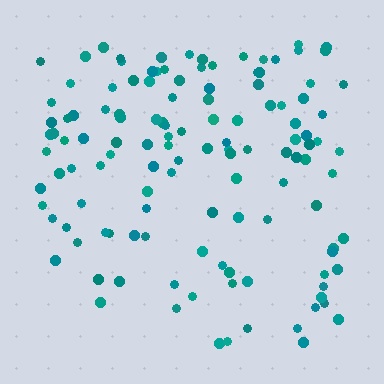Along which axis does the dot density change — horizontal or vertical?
Vertical.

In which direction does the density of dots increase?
From bottom to top, with the top side densest.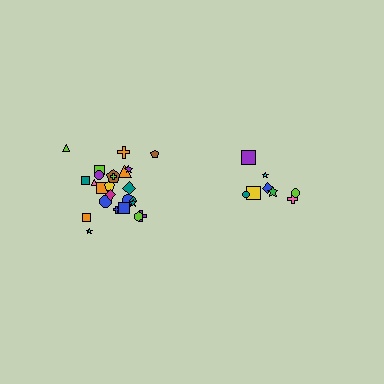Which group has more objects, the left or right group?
The left group.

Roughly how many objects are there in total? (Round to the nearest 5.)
Roughly 35 objects in total.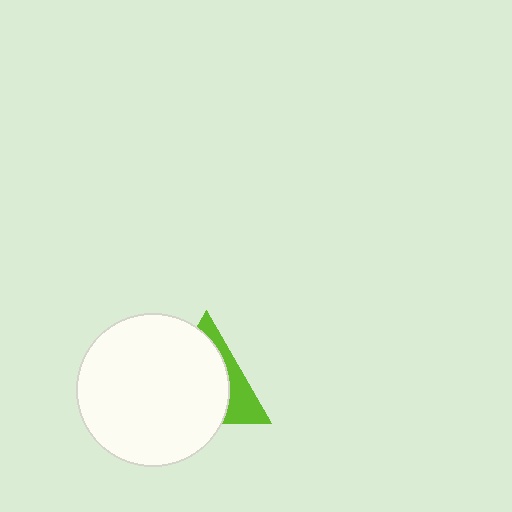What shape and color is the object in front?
The object in front is a white circle.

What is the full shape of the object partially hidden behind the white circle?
The partially hidden object is a lime triangle.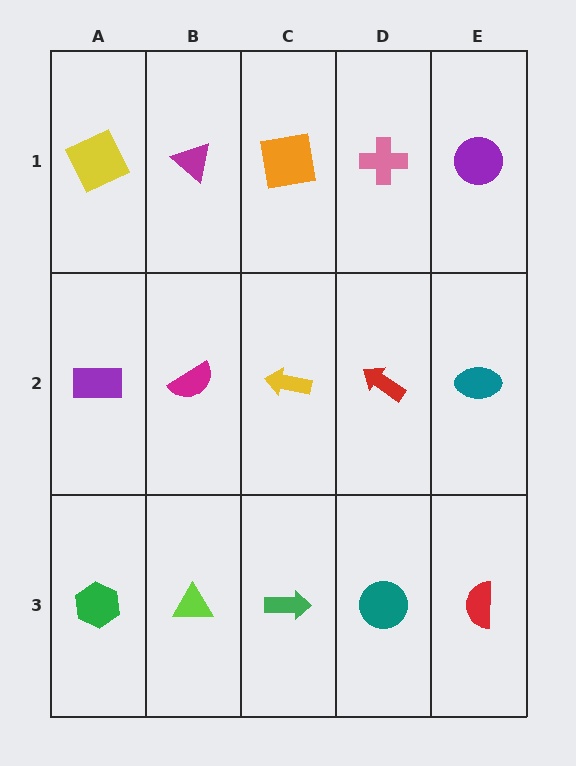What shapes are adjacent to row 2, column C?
An orange square (row 1, column C), a green arrow (row 3, column C), a magenta semicircle (row 2, column B), a red arrow (row 2, column D).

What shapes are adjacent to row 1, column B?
A magenta semicircle (row 2, column B), a yellow square (row 1, column A), an orange square (row 1, column C).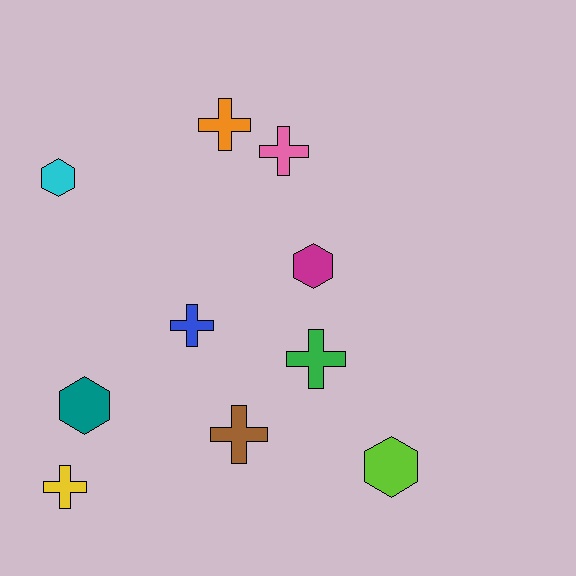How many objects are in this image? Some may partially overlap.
There are 10 objects.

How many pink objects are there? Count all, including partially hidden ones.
There is 1 pink object.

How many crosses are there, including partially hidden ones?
There are 6 crosses.